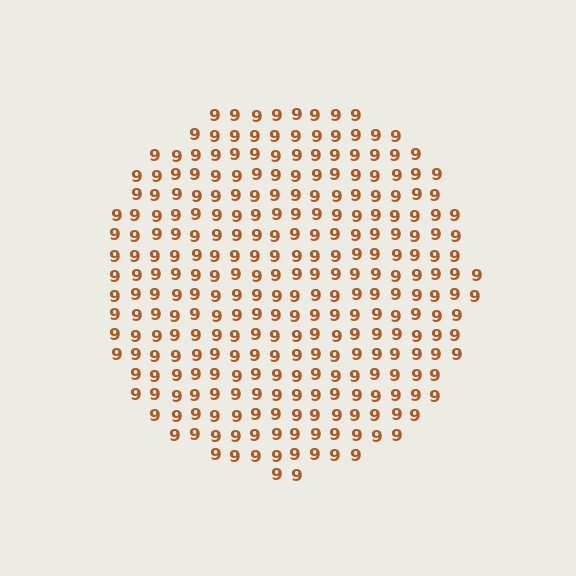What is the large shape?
The large shape is a circle.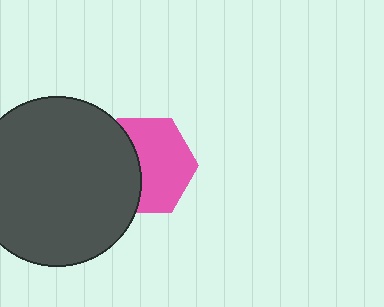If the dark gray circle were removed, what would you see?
You would see the complete pink hexagon.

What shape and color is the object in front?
The object in front is a dark gray circle.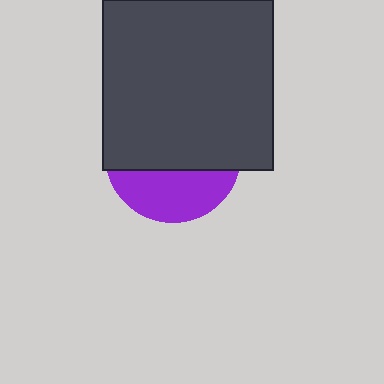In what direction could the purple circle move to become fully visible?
The purple circle could move down. That would shift it out from behind the dark gray square entirely.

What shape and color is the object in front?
The object in front is a dark gray square.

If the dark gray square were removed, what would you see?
You would see the complete purple circle.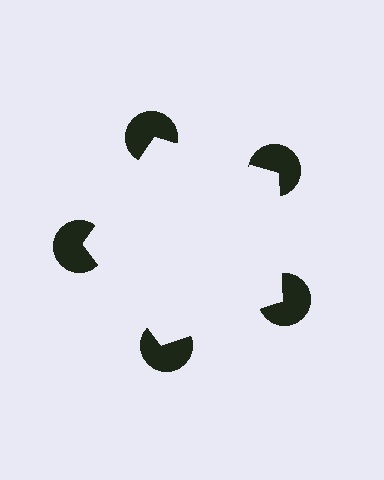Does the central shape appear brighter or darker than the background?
It typically appears slightly brighter than the background, even though no actual brightness change is drawn.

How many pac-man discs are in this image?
There are 5 — one at each vertex of the illusory pentagon.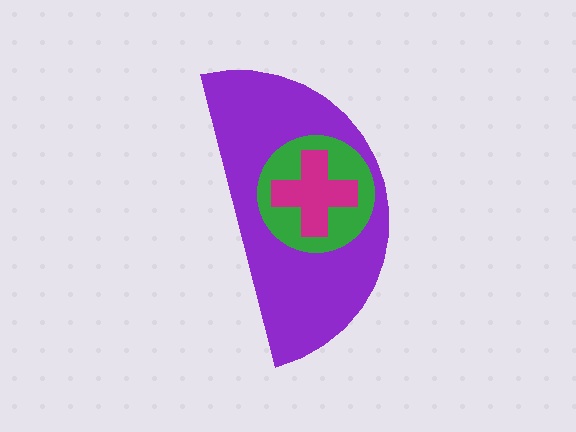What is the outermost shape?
The purple semicircle.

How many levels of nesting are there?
3.